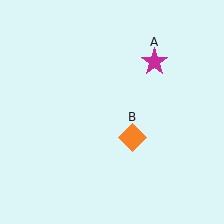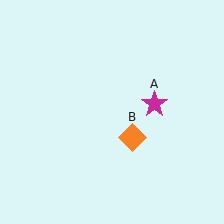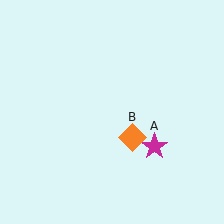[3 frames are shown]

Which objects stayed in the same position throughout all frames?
Orange diamond (object B) remained stationary.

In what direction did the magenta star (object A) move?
The magenta star (object A) moved down.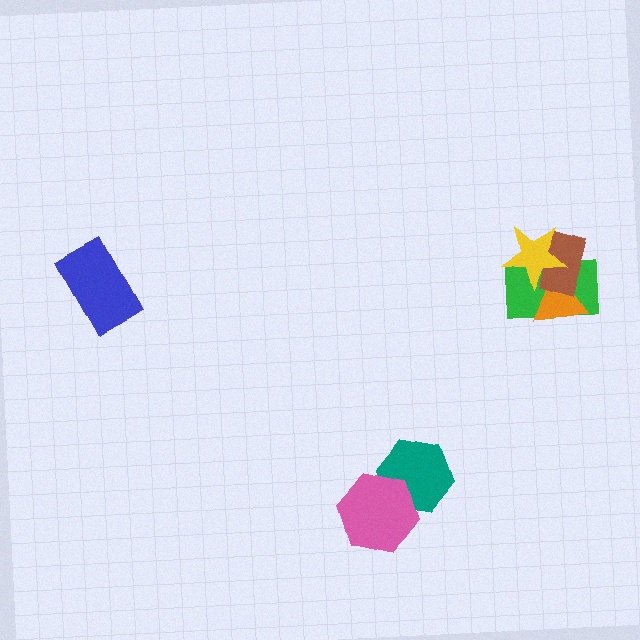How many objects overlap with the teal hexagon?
1 object overlaps with the teal hexagon.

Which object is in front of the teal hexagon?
The pink hexagon is in front of the teal hexagon.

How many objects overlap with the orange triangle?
3 objects overlap with the orange triangle.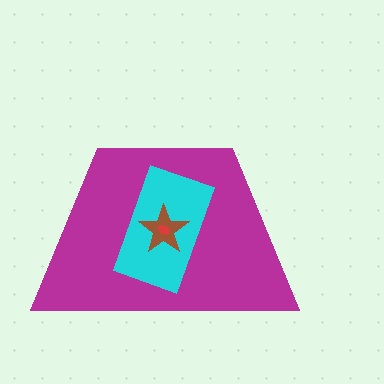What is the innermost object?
The red ellipse.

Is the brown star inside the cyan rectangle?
Yes.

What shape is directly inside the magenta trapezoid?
The cyan rectangle.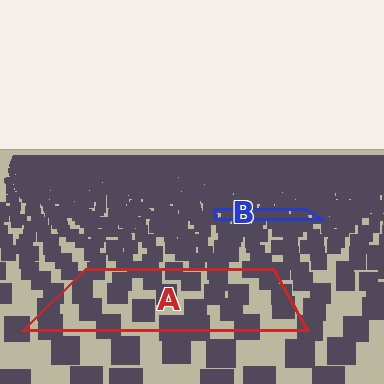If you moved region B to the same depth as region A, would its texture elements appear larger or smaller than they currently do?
They would appear larger. At a closer depth, the same texture elements are projected at a bigger on-screen size.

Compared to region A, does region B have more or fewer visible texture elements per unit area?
Region B has more texture elements per unit area — they are packed more densely because it is farther away.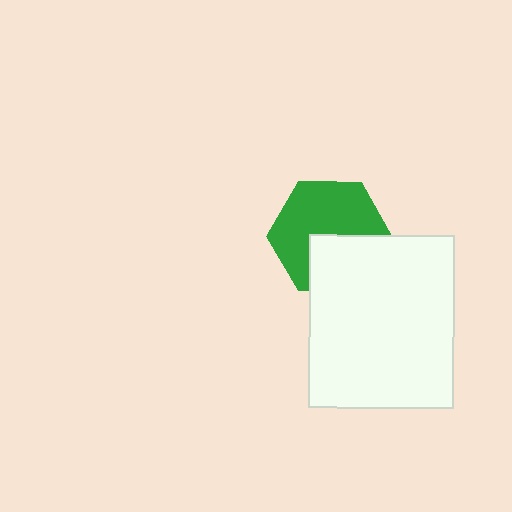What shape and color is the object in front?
The object in front is a white rectangle.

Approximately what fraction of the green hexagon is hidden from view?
Roughly 38% of the green hexagon is hidden behind the white rectangle.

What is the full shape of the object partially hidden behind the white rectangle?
The partially hidden object is a green hexagon.